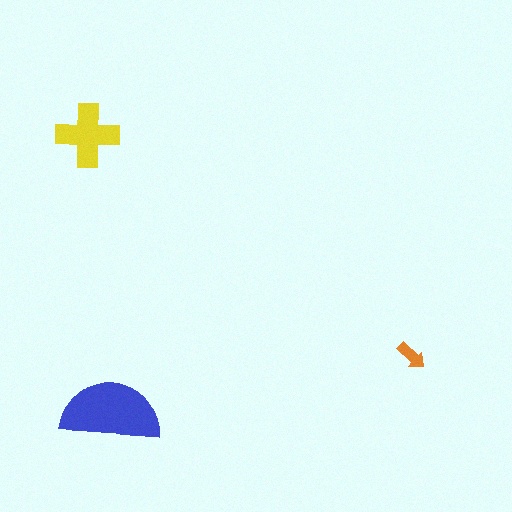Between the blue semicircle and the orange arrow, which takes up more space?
The blue semicircle.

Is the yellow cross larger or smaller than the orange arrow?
Larger.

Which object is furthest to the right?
The orange arrow is rightmost.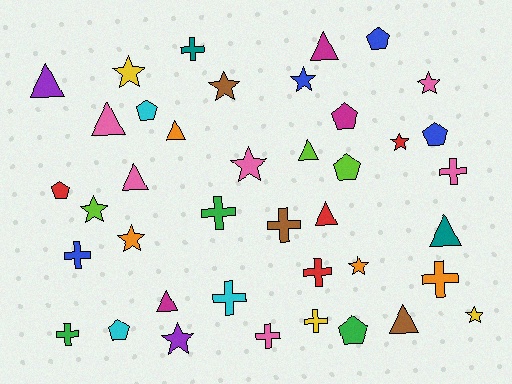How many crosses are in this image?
There are 11 crosses.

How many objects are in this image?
There are 40 objects.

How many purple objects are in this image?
There are 2 purple objects.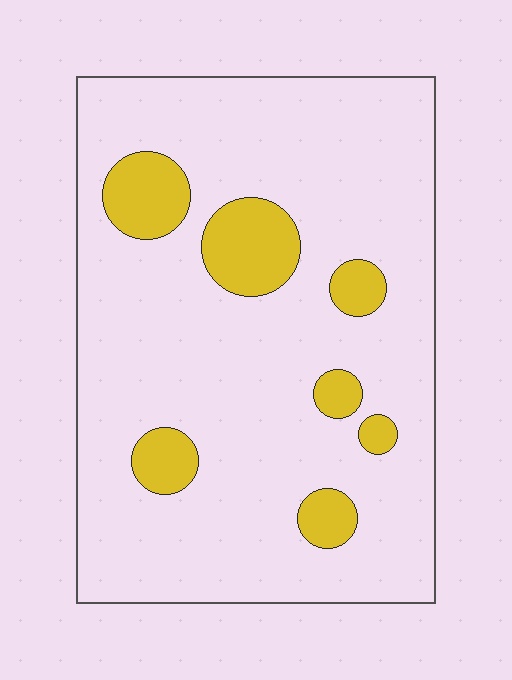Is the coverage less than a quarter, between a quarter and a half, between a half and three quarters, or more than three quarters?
Less than a quarter.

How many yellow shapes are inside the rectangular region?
7.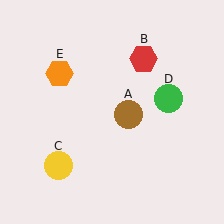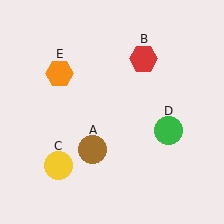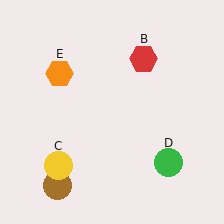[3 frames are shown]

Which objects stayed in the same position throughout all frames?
Red hexagon (object B) and yellow circle (object C) and orange hexagon (object E) remained stationary.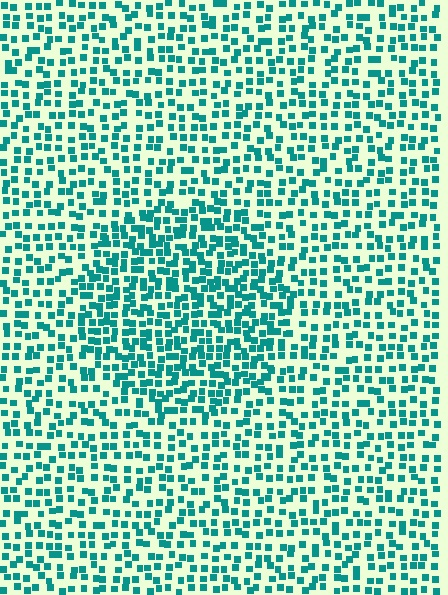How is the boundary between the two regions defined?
The boundary is defined by a change in element density (approximately 1.6x ratio). All elements are the same color, size, and shape.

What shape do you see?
I see a circle.